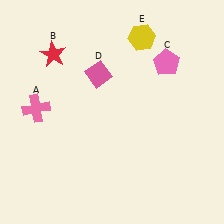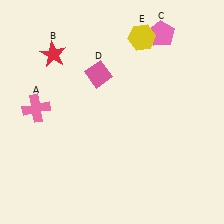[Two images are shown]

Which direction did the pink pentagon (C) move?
The pink pentagon (C) moved up.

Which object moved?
The pink pentagon (C) moved up.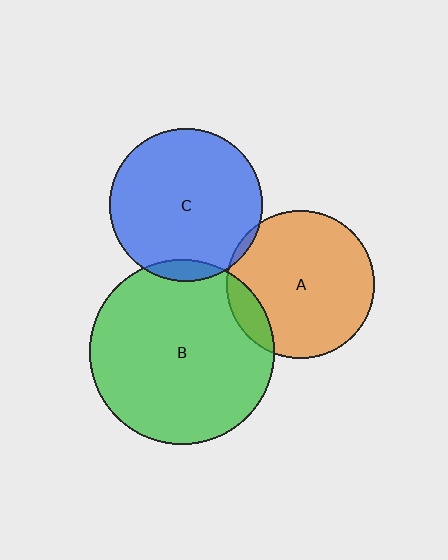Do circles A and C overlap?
Yes.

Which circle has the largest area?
Circle B (green).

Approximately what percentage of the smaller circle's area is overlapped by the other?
Approximately 5%.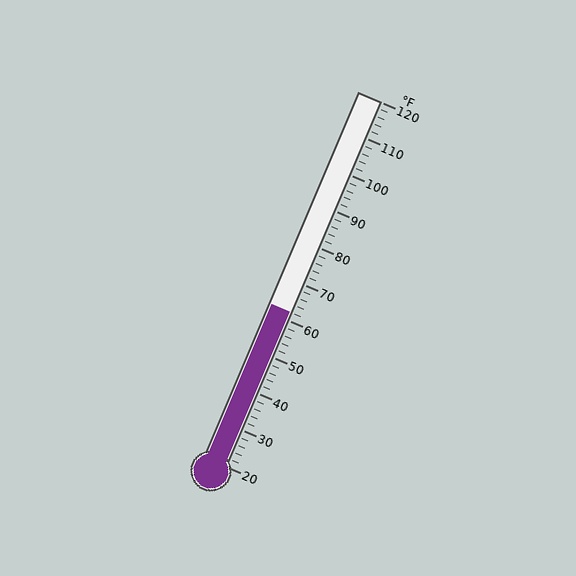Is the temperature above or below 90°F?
The temperature is below 90°F.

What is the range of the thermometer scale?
The thermometer scale ranges from 20°F to 120°F.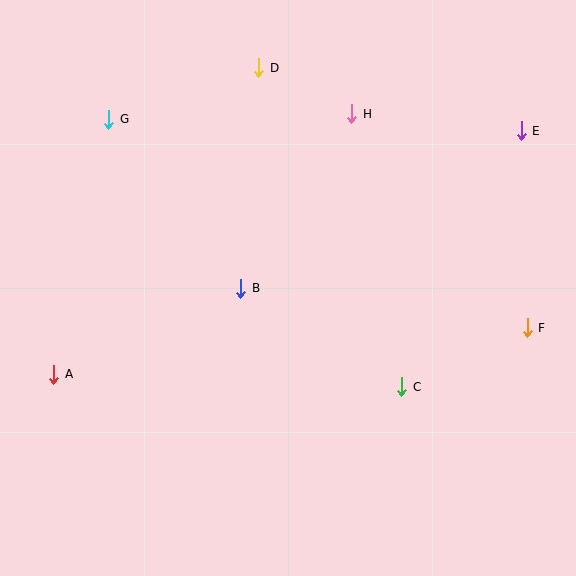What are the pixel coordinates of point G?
Point G is at (109, 119).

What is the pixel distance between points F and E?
The distance between F and E is 197 pixels.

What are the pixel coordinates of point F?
Point F is at (527, 328).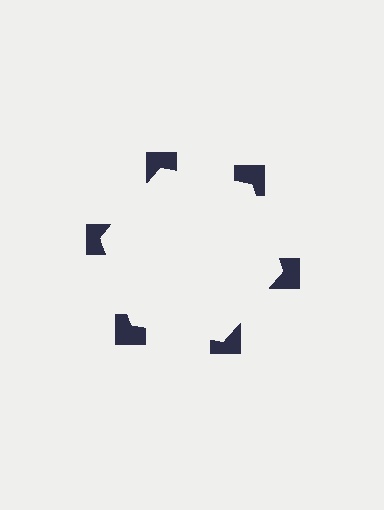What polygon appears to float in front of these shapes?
An illusory hexagon — its edges are inferred from the aligned wedge cuts in the notched squares, not physically drawn.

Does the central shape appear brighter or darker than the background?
It typically appears slightly brighter than the background, even though no actual brightness change is drawn.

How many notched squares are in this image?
There are 6 — one at each vertex of the illusory hexagon.